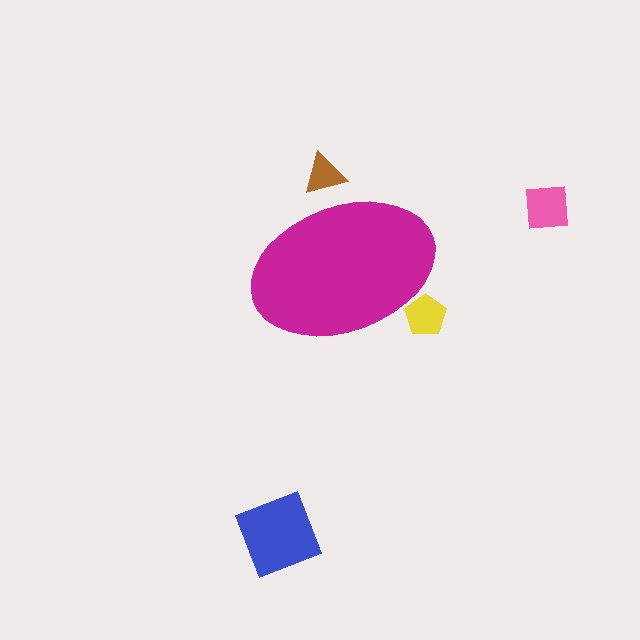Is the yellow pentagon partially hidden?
Yes, the yellow pentagon is partially hidden behind the magenta ellipse.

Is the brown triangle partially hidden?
Yes, the brown triangle is partially hidden behind the magenta ellipse.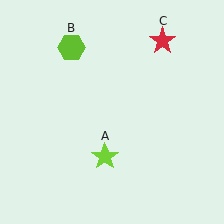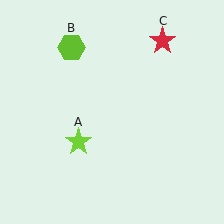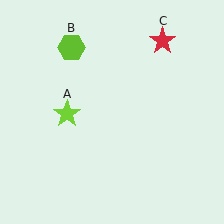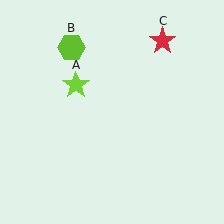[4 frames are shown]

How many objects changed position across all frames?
1 object changed position: lime star (object A).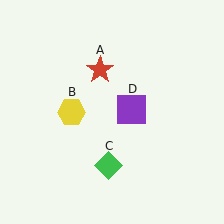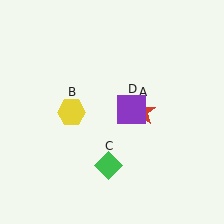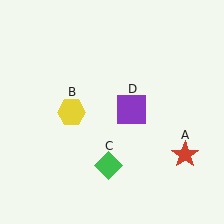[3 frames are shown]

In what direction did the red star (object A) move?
The red star (object A) moved down and to the right.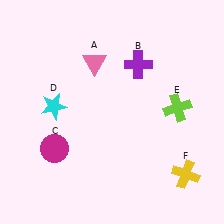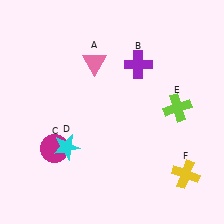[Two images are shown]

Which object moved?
The cyan star (D) moved down.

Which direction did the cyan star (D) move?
The cyan star (D) moved down.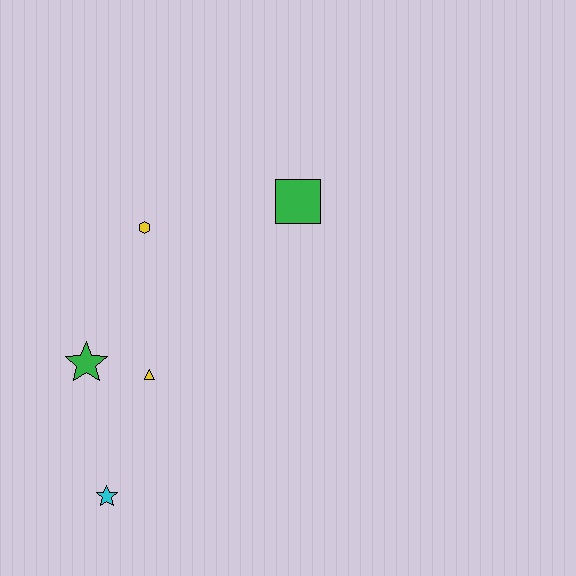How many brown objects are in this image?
There are no brown objects.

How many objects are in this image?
There are 5 objects.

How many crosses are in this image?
There are no crosses.